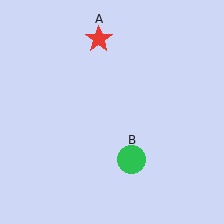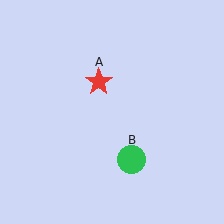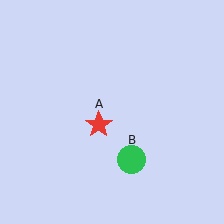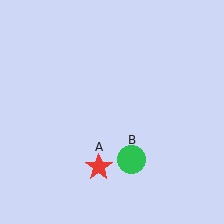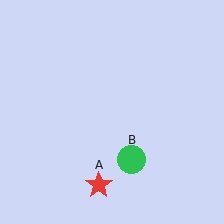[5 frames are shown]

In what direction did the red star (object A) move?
The red star (object A) moved down.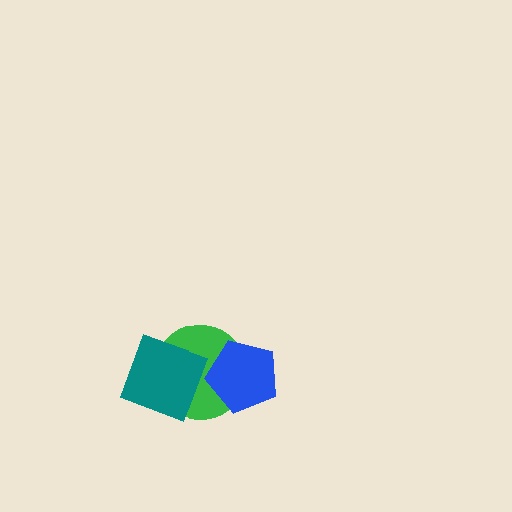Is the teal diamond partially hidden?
No, no other shape covers it.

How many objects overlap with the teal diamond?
1 object overlaps with the teal diamond.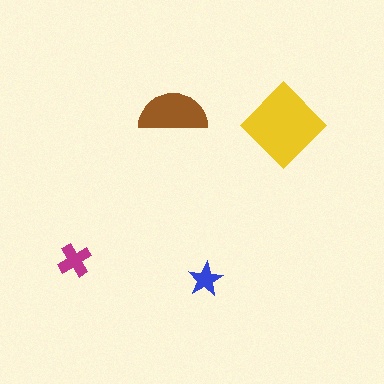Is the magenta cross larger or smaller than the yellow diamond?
Smaller.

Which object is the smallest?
The blue star.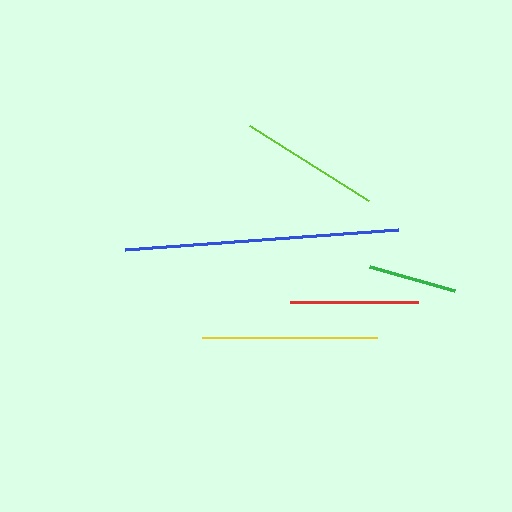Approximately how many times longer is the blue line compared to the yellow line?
The blue line is approximately 1.6 times the length of the yellow line.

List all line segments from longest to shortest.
From longest to shortest: blue, yellow, lime, red, green.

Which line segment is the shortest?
The green line is the shortest at approximately 88 pixels.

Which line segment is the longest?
The blue line is the longest at approximately 274 pixels.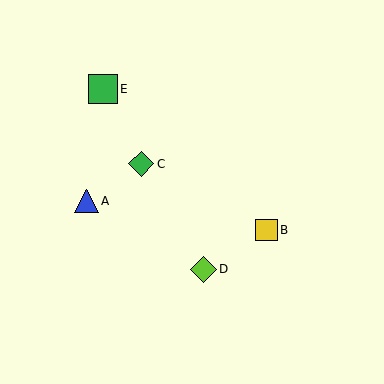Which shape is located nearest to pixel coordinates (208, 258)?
The lime diamond (labeled D) at (203, 269) is nearest to that location.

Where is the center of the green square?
The center of the green square is at (103, 89).